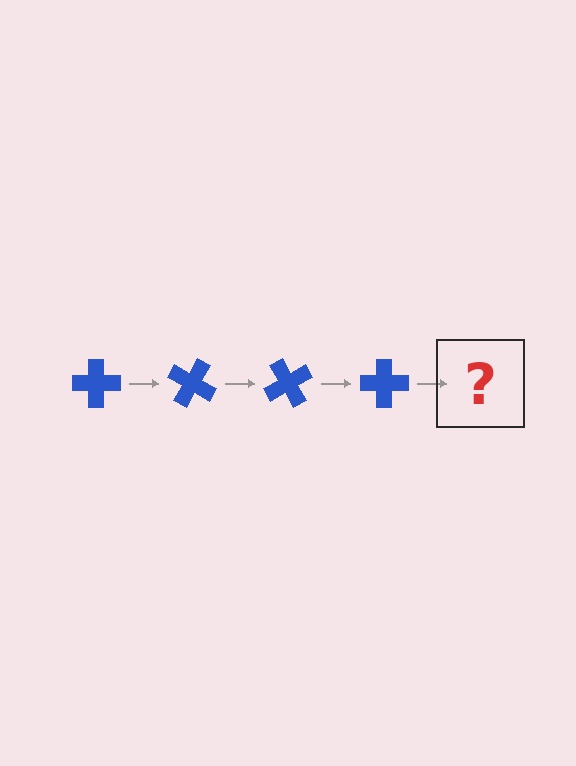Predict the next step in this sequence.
The next step is a blue cross rotated 120 degrees.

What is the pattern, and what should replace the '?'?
The pattern is that the cross rotates 30 degrees each step. The '?' should be a blue cross rotated 120 degrees.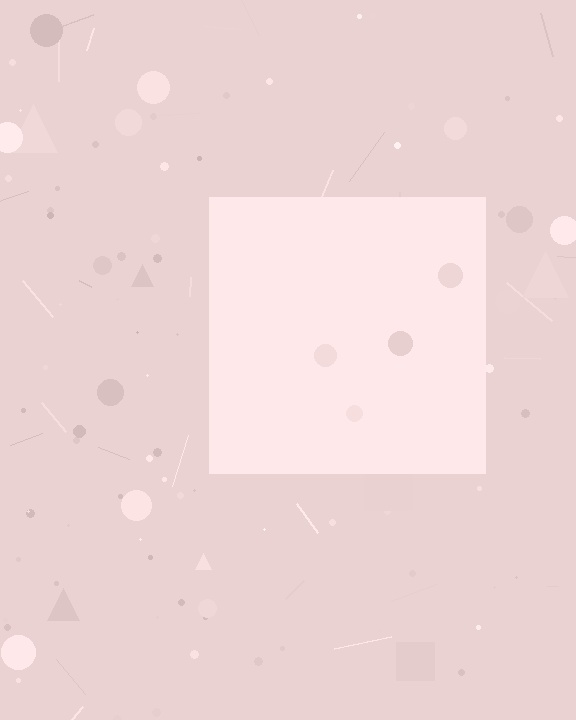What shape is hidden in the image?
A square is hidden in the image.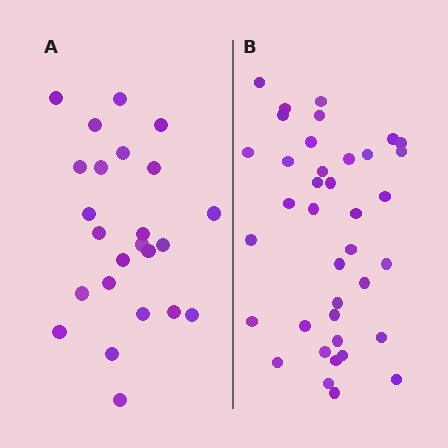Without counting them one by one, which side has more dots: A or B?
Region B (the right region) has more dots.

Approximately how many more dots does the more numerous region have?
Region B has approximately 15 more dots than region A.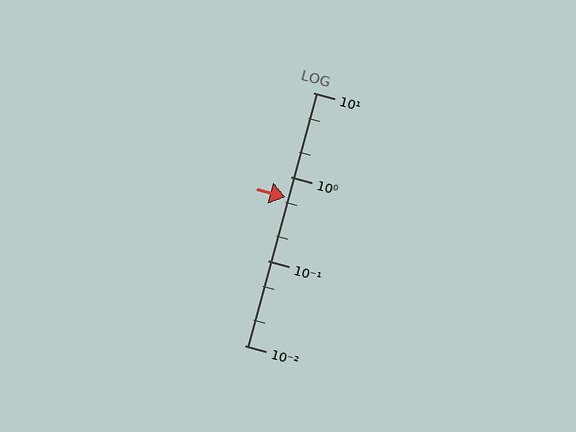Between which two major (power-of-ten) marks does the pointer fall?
The pointer is between 0.1 and 1.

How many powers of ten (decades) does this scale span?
The scale spans 3 decades, from 0.01 to 10.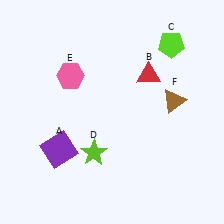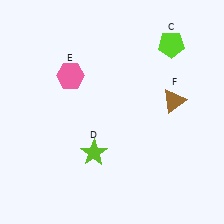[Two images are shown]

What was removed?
The purple square (A), the red triangle (B) were removed in Image 2.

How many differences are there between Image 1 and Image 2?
There are 2 differences between the two images.